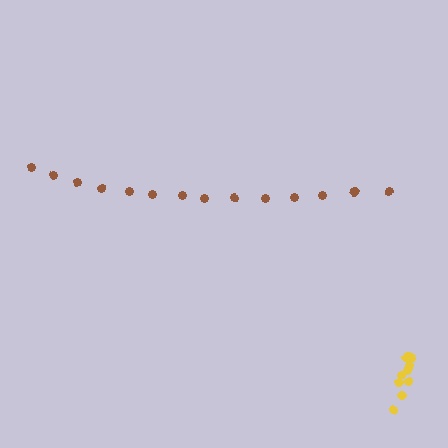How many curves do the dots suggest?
There are 2 distinct paths.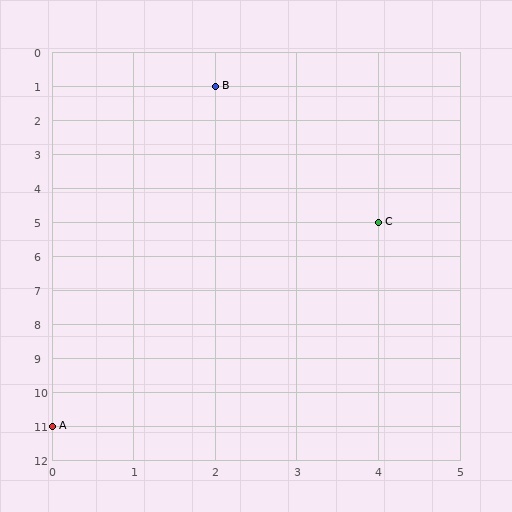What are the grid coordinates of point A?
Point A is at grid coordinates (0, 11).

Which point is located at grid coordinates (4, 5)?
Point C is at (4, 5).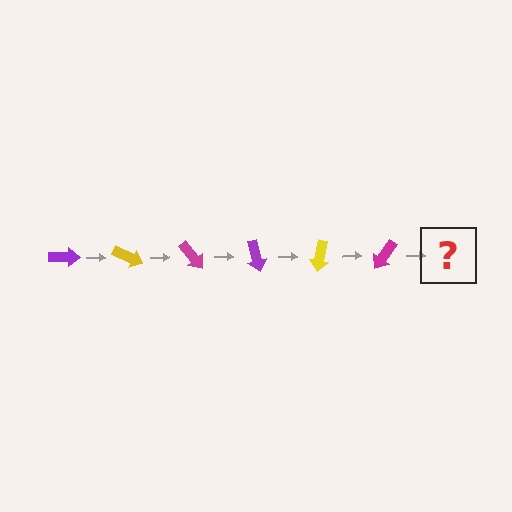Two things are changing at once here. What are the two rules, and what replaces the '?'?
The two rules are that it rotates 25 degrees each step and the color cycles through purple, yellow, and magenta. The '?' should be a purple arrow, rotated 150 degrees from the start.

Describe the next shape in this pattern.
It should be a purple arrow, rotated 150 degrees from the start.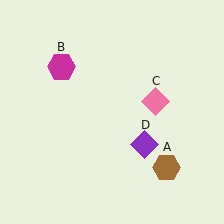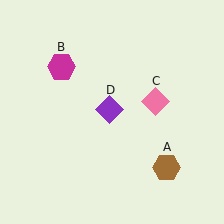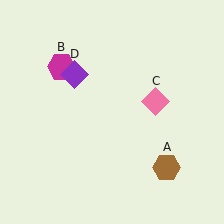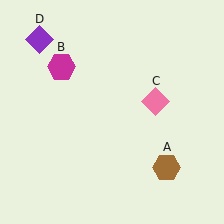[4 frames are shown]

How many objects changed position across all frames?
1 object changed position: purple diamond (object D).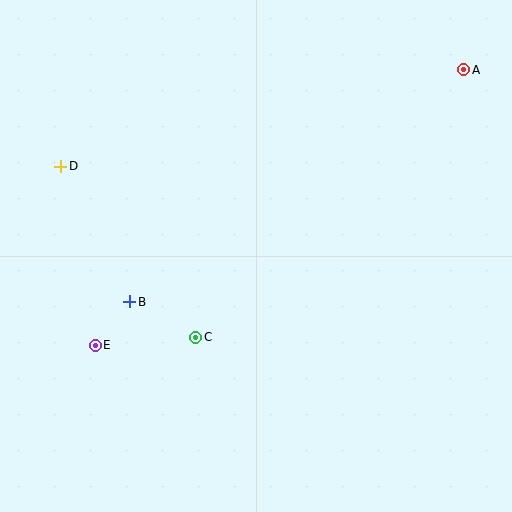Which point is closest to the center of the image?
Point C at (196, 337) is closest to the center.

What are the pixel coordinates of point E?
Point E is at (95, 345).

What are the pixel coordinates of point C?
Point C is at (196, 337).